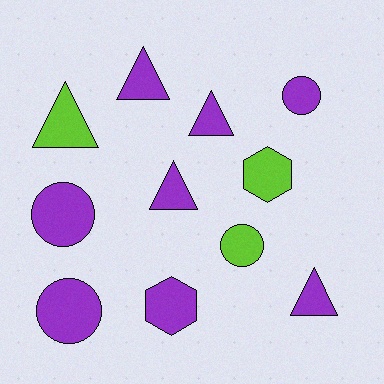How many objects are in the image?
There are 11 objects.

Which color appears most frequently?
Purple, with 8 objects.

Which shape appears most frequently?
Triangle, with 5 objects.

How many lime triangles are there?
There is 1 lime triangle.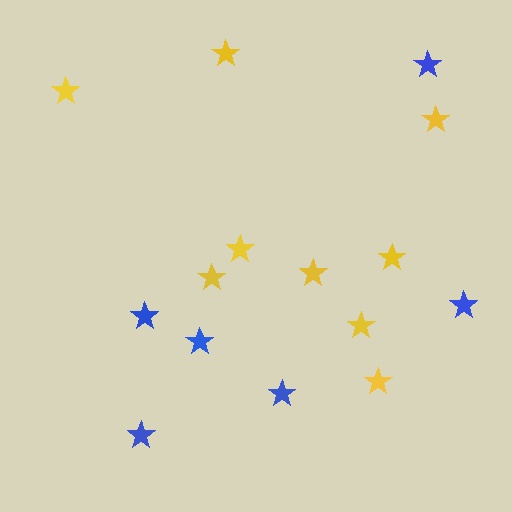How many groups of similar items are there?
There are 2 groups: one group of yellow stars (9) and one group of blue stars (6).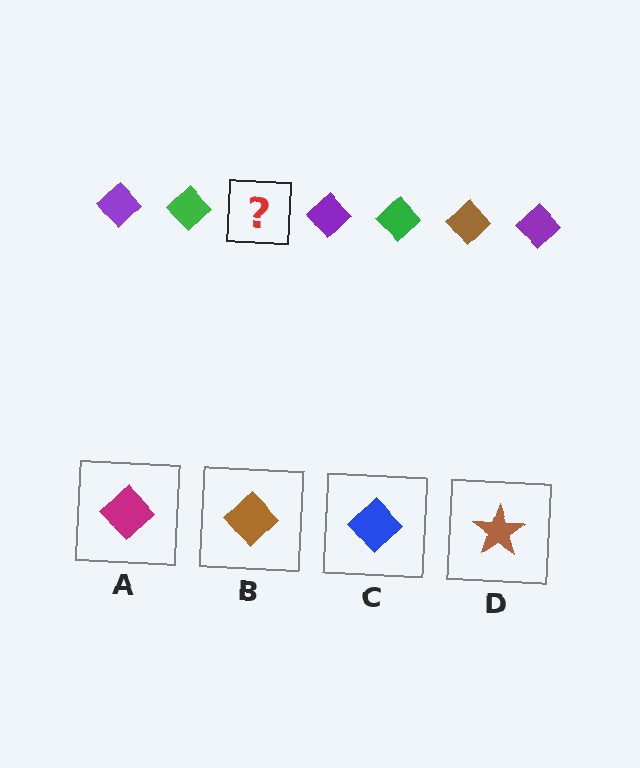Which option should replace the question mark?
Option B.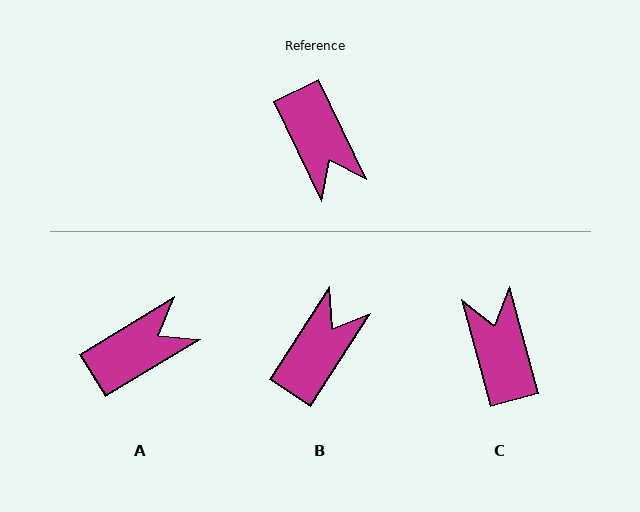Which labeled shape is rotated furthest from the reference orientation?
C, about 169 degrees away.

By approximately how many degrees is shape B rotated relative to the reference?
Approximately 121 degrees counter-clockwise.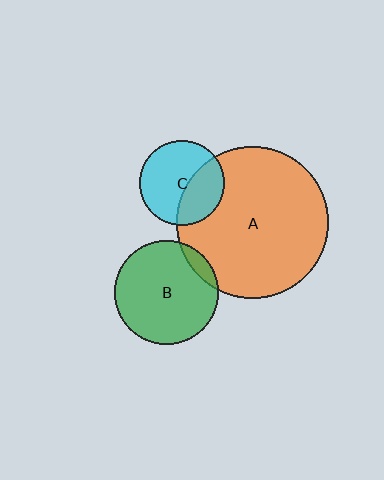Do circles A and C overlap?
Yes.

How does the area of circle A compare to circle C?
Approximately 3.2 times.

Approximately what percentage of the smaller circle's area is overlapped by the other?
Approximately 35%.